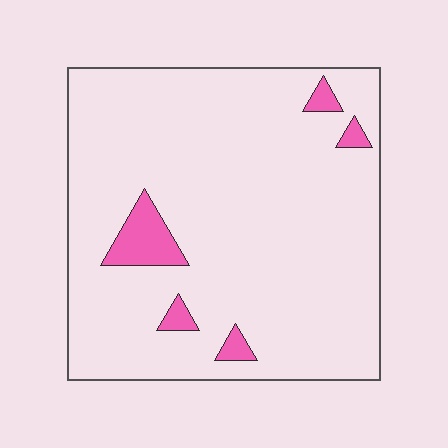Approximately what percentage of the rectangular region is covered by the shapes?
Approximately 5%.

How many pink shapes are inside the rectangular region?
5.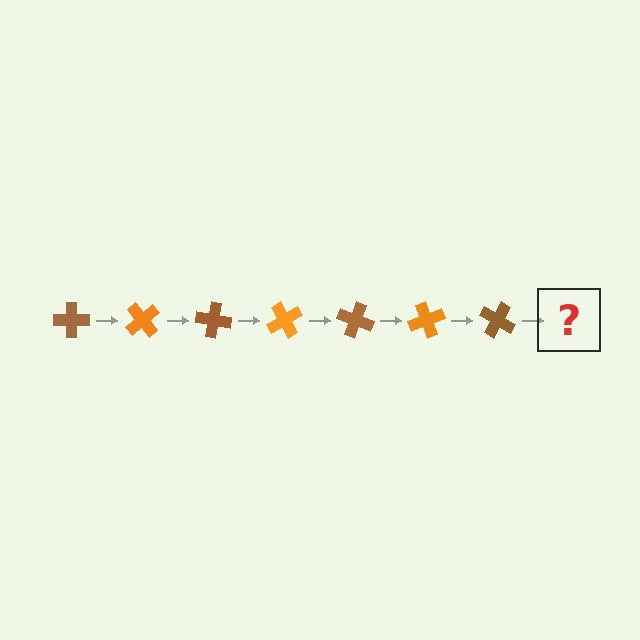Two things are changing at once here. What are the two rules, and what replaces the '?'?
The two rules are that it rotates 50 degrees each step and the color cycles through brown and orange. The '?' should be an orange cross, rotated 350 degrees from the start.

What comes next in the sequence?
The next element should be an orange cross, rotated 350 degrees from the start.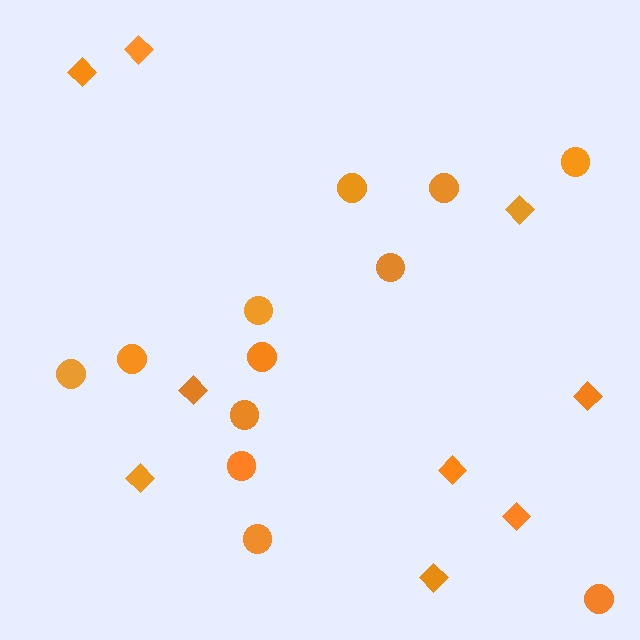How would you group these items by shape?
There are 2 groups: one group of circles (12) and one group of diamonds (9).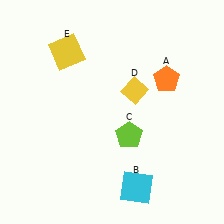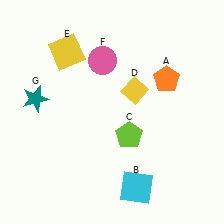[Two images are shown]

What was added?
A pink circle (F), a teal star (G) were added in Image 2.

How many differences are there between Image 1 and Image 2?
There are 2 differences between the two images.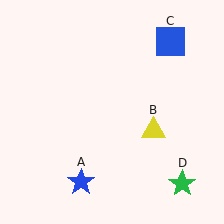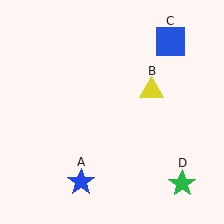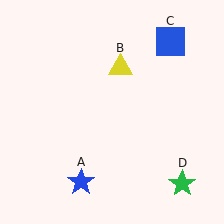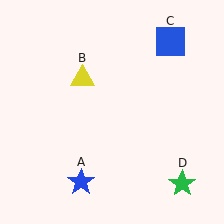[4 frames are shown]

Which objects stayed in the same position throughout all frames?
Blue star (object A) and blue square (object C) and green star (object D) remained stationary.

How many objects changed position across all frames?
1 object changed position: yellow triangle (object B).